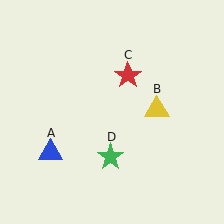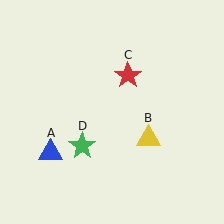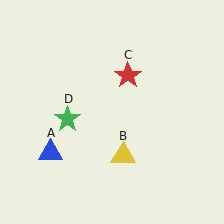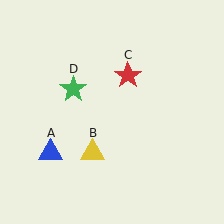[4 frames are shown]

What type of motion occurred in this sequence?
The yellow triangle (object B), green star (object D) rotated clockwise around the center of the scene.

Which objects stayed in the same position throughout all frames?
Blue triangle (object A) and red star (object C) remained stationary.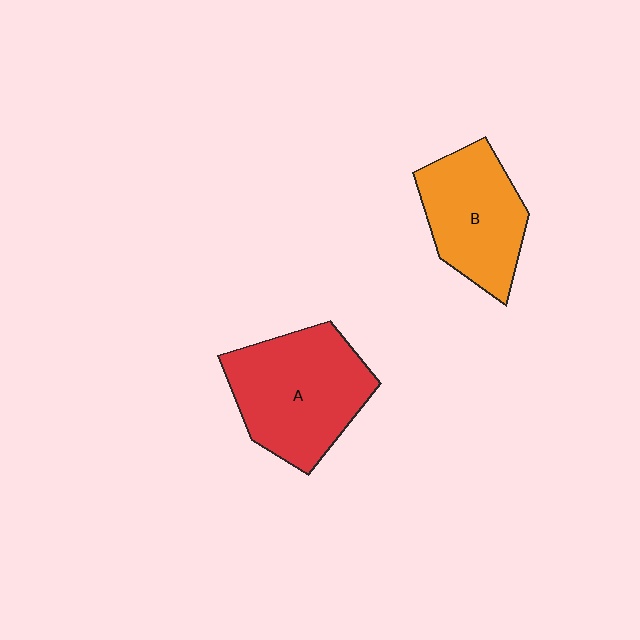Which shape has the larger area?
Shape A (red).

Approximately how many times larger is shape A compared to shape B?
Approximately 1.3 times.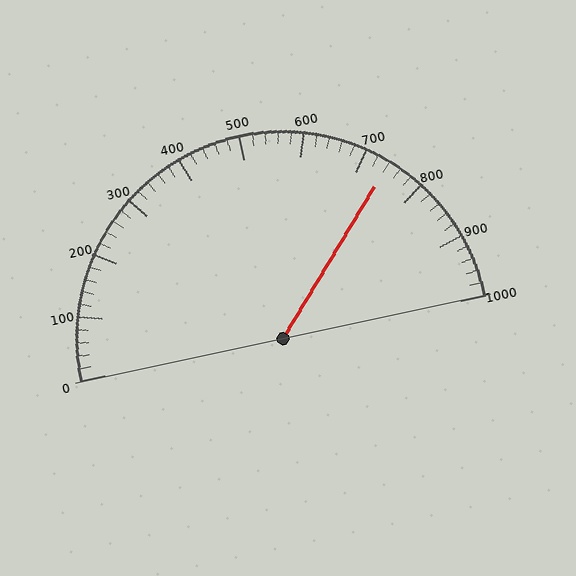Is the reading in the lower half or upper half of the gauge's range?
The reading is in the upper half of the range (0 to 1000).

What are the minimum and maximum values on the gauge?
The gauge ranges from 0 to 1000.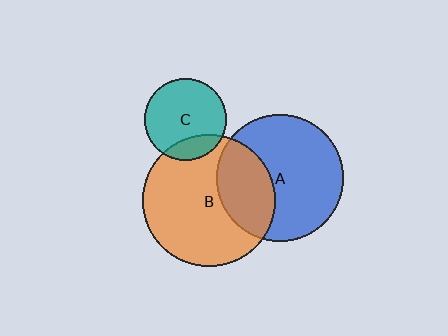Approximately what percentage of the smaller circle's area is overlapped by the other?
Approximately 20%.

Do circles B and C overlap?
Yes.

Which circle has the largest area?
Circle B (orange).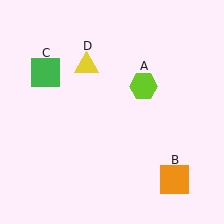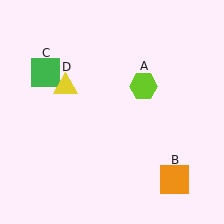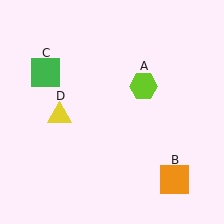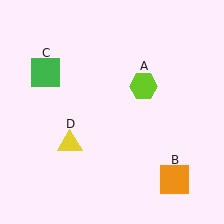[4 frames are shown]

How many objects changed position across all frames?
1 object changed position: yellow triangle (object D).